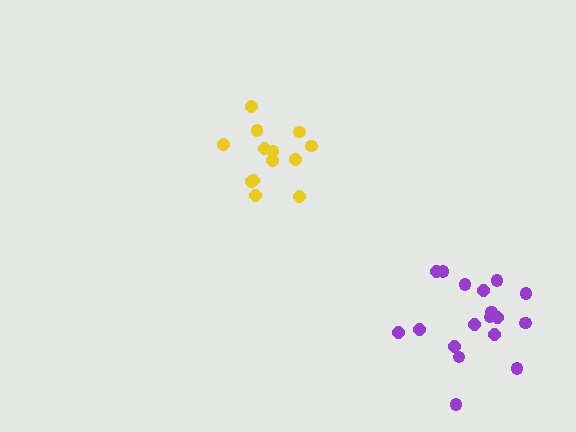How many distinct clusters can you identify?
There are 2 distinct clusters.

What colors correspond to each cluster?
The clusters are colored: yellow, purple.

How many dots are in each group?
Group 1: 13 dots, Group 2: 18 dots (31 total).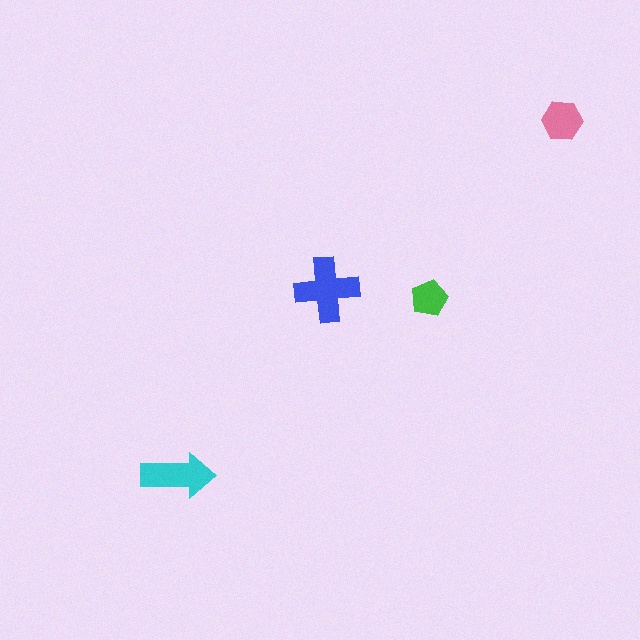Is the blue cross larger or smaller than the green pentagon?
Larger.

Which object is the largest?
The blue cross.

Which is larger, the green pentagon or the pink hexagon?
The pink hexagon.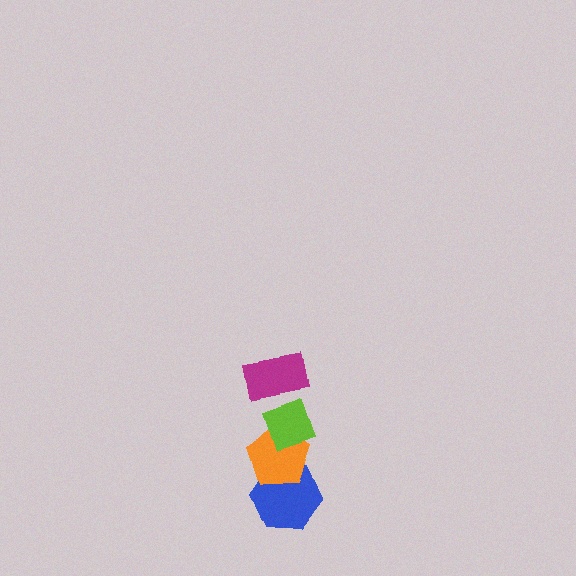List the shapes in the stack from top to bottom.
From top to bottom: the magenta rectangle, the lime diamond, the orange pentagon, the blue hexagon.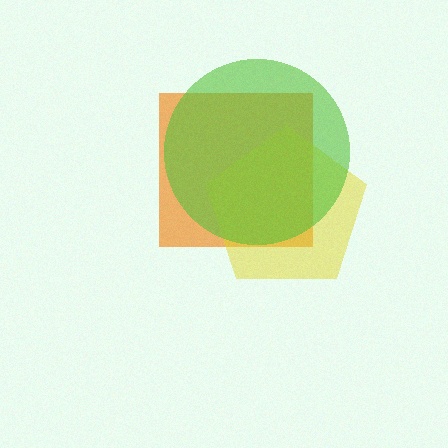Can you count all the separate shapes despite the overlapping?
Yes, there are 3 separate shapes.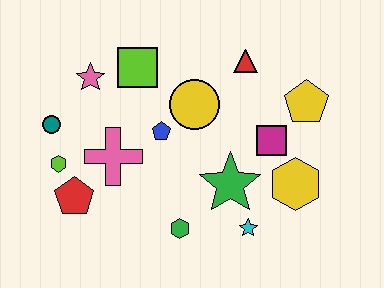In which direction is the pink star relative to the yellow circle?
The pink star is to the left of the yellow circle.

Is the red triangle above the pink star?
Yes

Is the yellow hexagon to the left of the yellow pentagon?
Yes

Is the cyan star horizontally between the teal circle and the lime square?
No